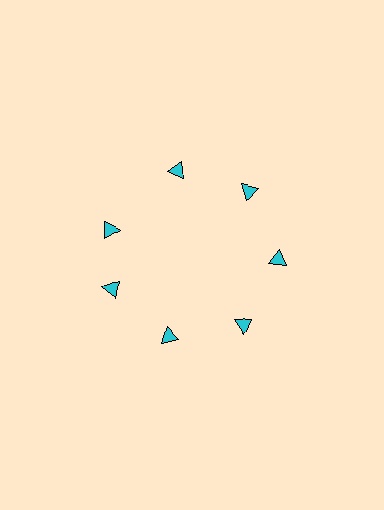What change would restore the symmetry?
The symmetry would be restored by rotating it back into even spacing with its neighbors so that all 7 triangles sit at equal angles and equal distance from the center.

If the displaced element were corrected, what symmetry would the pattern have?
It would have 7-fold rotational symmetry — the pattern would map onto itself every 51 degrees.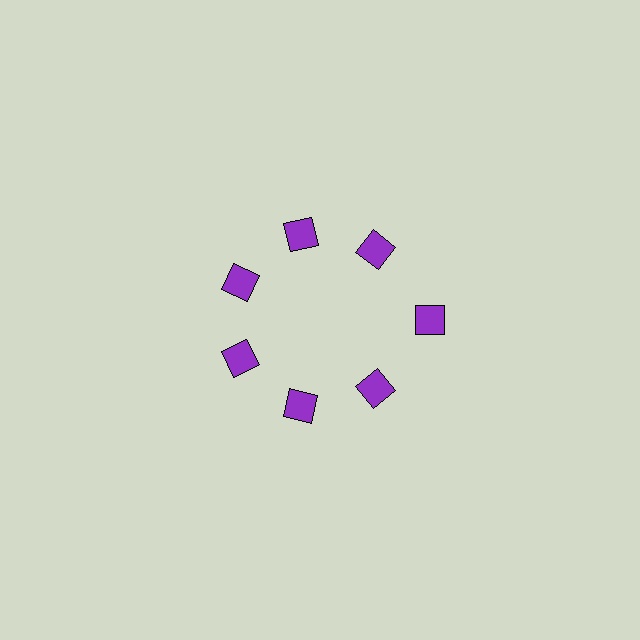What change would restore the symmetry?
The symmetry would be restored by moving it inward, back onto the ring so that all 7 squares sit at equal angles and equal distance from the center.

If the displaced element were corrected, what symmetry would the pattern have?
It would have 7-fold rotational symmetry — the pattern would map onto itself every 51 degrees.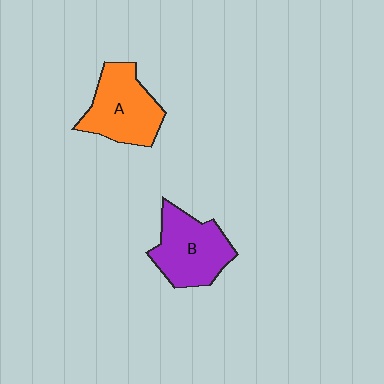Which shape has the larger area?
Shape B (purple).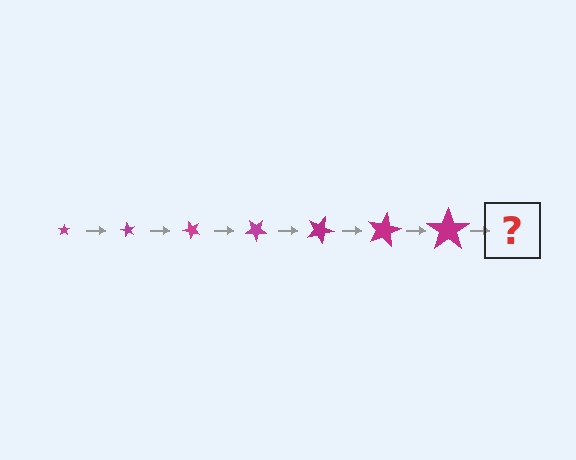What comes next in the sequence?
The next element should be a star, larger than the previous one and rotated 420 degrees from the start.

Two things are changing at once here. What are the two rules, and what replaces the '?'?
The two rules are that the star grows larger each step and it rotates 60 degrees each step. The '?' should be a star, larger than the previous one and rotated 420 degrees from the start.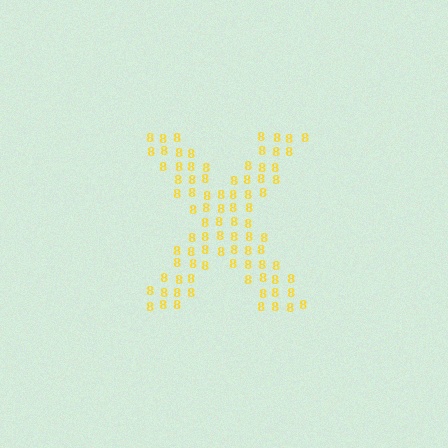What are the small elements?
The small elements are digit 8's.